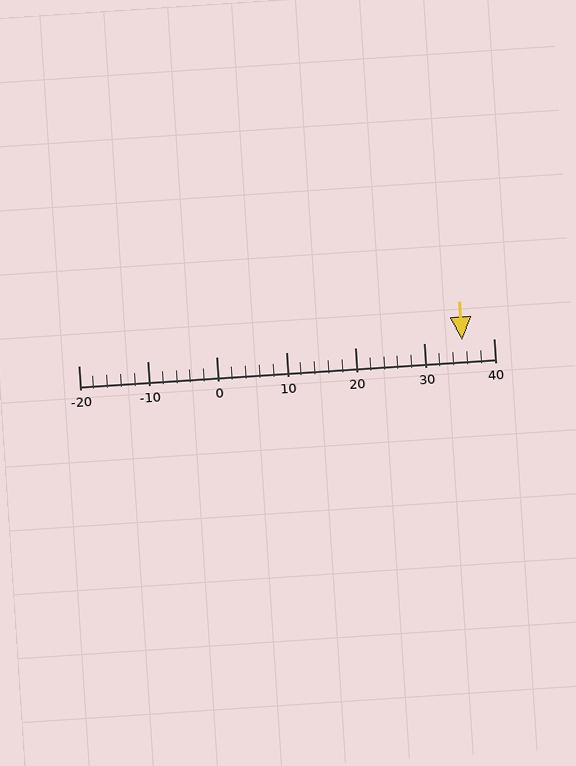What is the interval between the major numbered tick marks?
The major tick marks are spaced 10 units apart.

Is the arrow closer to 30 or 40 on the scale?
The arrow is closer to 40.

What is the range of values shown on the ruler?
The ruler shows values from -20 to 40.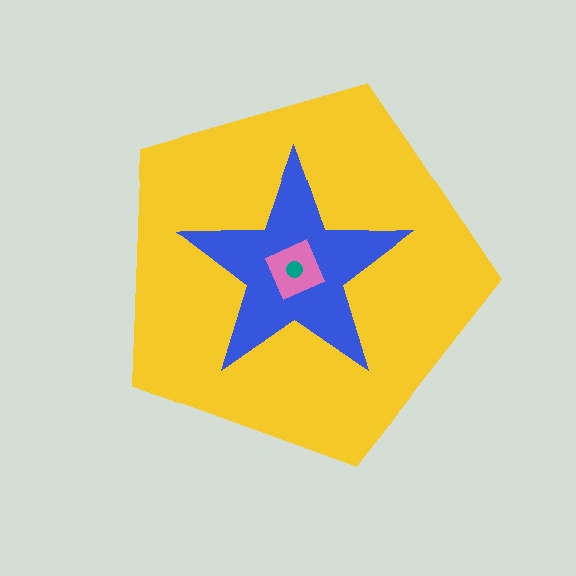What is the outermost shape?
The yellow pentagon.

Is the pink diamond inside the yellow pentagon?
Yes.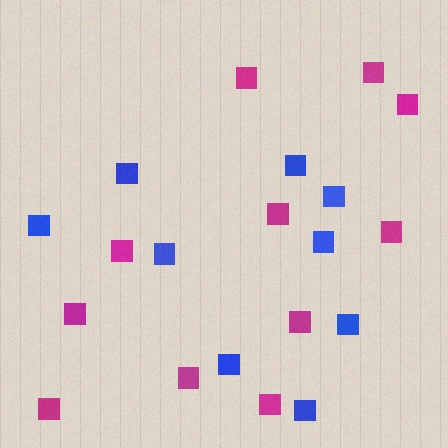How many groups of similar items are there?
There are 2 groups: one group of magenta squares (11) and one group of blue squares (9).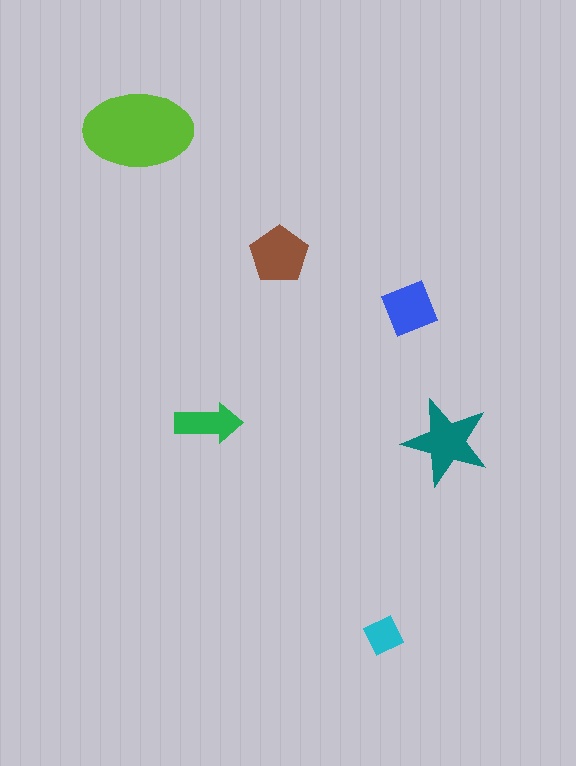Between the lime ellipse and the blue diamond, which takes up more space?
The lime ellipse.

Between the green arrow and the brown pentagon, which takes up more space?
The brown pentagon.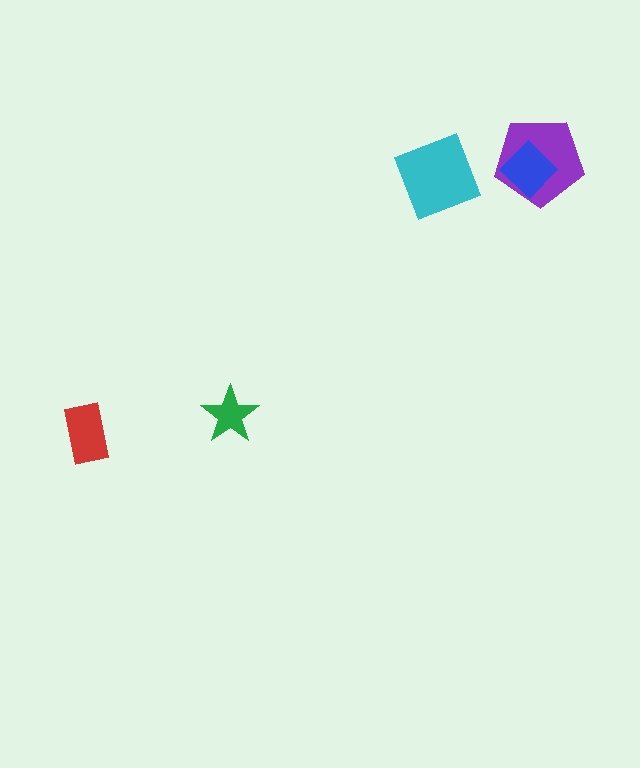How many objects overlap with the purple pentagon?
1 object overlaps with the purple pentagon.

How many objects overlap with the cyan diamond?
0 objects overlap with the cyan diamond.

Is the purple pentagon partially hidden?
Yes, it is partially covered by another shape.